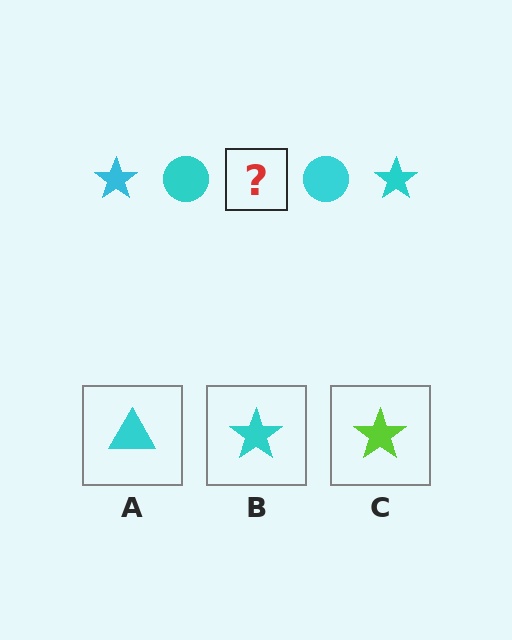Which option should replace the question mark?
Option B.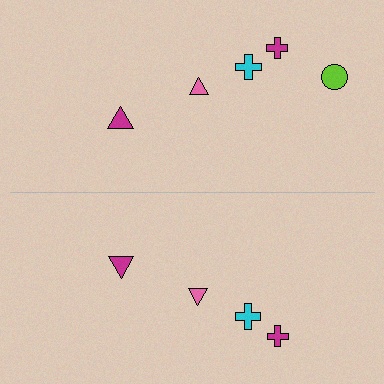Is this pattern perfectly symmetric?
No, the pattern is not perfectly symmetric. A lime circle is missing from the bottom side.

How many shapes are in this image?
There are 9 shapes in this image.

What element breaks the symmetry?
A lime circle is missing from the bottom side.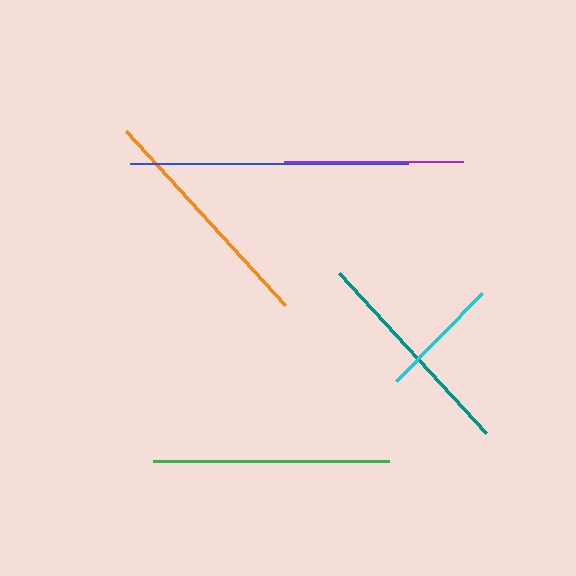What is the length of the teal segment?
The teal segment is approximately 217 pixels long.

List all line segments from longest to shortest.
From longest to shortest: blue, green, orange, teal, purple, cyan.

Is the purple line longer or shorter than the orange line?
The orange line is longer than the purple line.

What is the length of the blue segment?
The blue segment is approximately 278 pixels long.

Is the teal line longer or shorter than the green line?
The green line is longer than the teal line.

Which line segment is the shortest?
The cyan line is the shortest at approximately 124 pixels.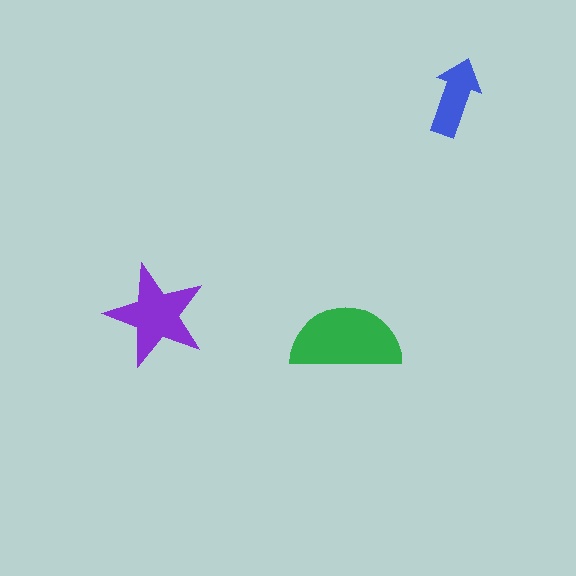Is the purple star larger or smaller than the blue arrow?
Larger.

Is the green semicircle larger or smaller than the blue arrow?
Larger.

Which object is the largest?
The green semicircle.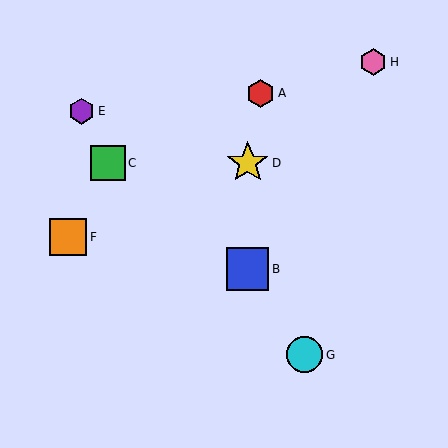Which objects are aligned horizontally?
Objects C, D are aligned horizontally.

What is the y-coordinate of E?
Object E is at y≈111.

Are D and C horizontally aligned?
Yes, both are at y≈163.